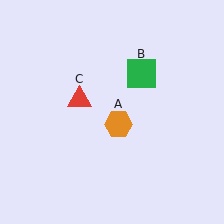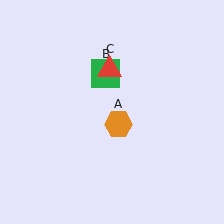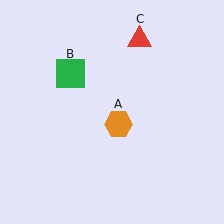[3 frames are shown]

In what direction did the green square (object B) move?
The green square (object B) moved left.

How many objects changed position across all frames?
2 objects changed position: green square (object B), red triangle (object C).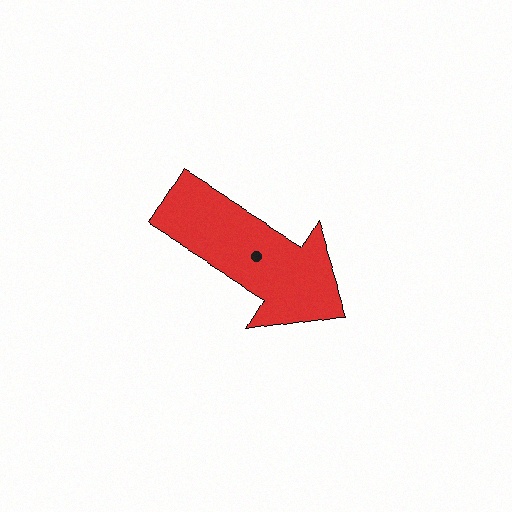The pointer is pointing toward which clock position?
Roughly 4 o'clock.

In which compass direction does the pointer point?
Southeast.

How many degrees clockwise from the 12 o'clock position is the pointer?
Approximately 121 degrees.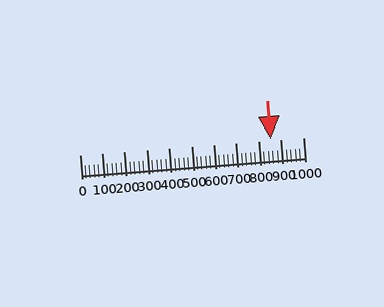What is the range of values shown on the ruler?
The ruler shows values from 0 to 1000.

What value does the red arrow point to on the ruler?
The red arrow points to approximately 854.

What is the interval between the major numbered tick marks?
The major tick marks are spaced 100 units apart.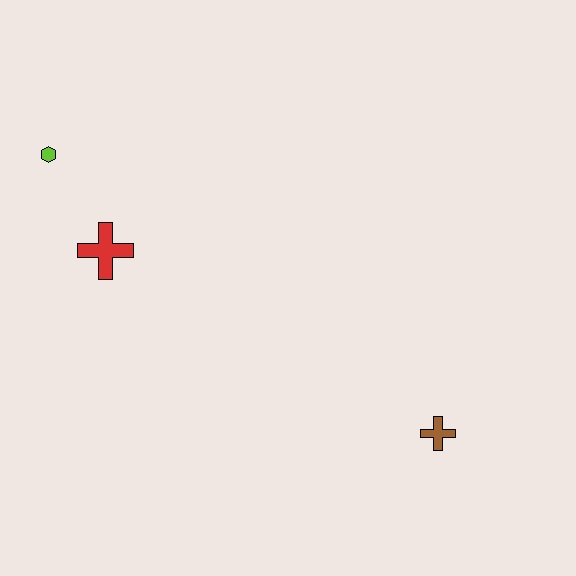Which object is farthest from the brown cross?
The lime hexagon is farthest from the brown cross.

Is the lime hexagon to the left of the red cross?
Yes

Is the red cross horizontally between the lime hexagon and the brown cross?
Yes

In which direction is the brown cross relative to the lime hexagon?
The brown cross is to the right of the lime hexagon.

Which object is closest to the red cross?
The lime hexagon is closest to the red cross.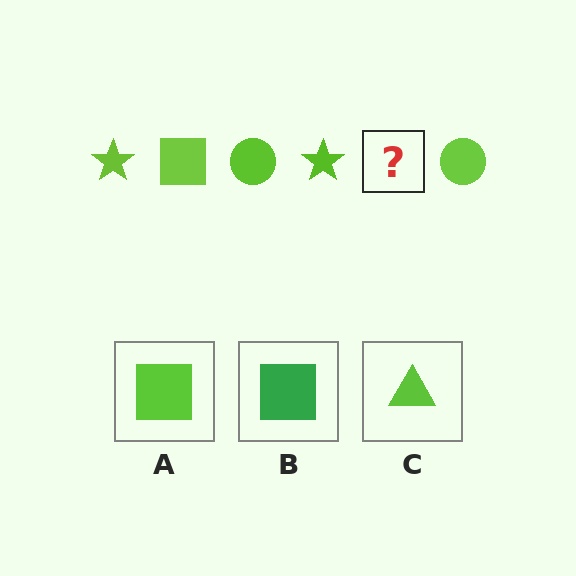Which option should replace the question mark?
Option A.